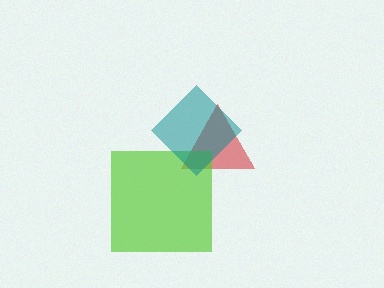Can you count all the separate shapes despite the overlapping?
Yes, there are 3 separate shapes.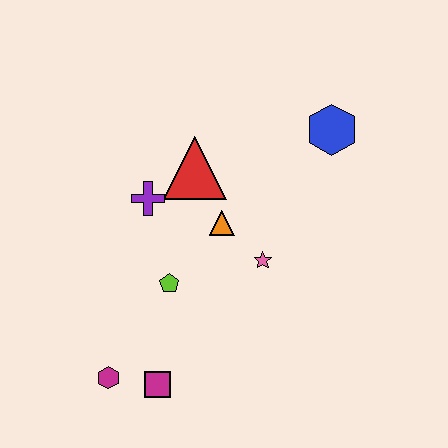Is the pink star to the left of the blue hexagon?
Yes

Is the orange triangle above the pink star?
Yes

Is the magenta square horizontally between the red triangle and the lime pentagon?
No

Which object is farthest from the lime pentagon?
The blue hexagon is farthest from the lime pentagon.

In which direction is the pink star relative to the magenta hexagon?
The pink star is to the right of the magenta hexagon.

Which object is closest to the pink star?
The orange triangle is closest to the pink star.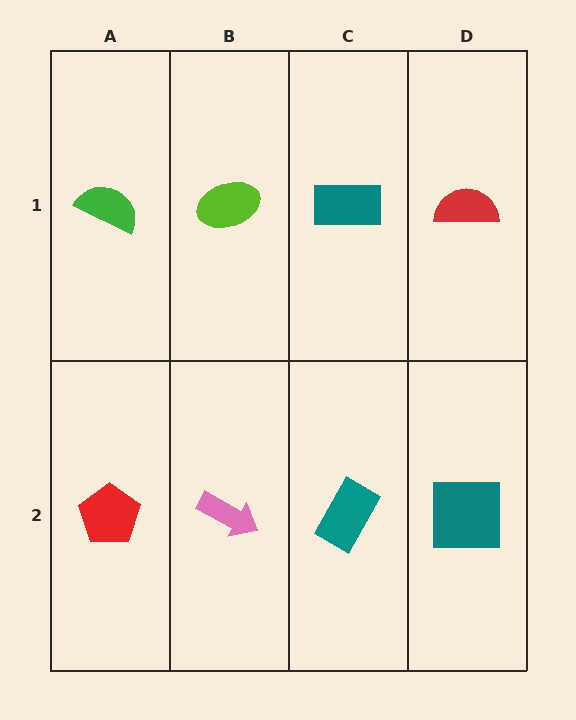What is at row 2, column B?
A pink arrow.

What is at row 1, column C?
A teal rectangle.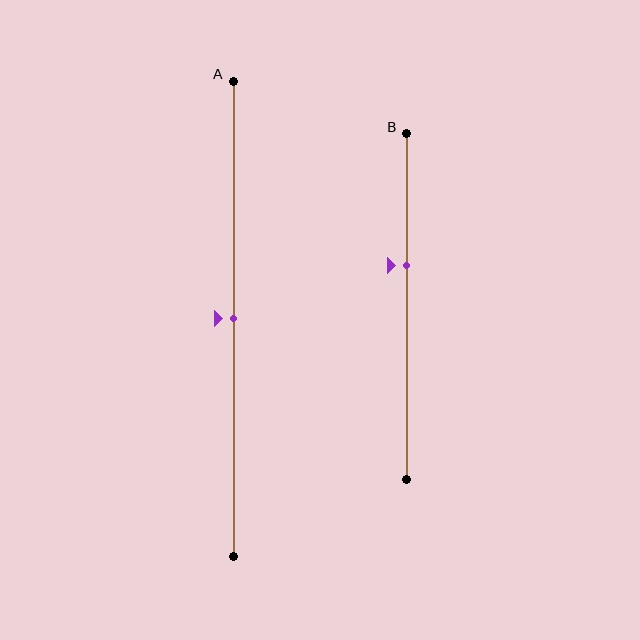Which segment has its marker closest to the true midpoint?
Segment A has its marker closest to the true midpoint.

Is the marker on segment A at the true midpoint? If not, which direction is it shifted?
Yes, the marker on segment A is at the true midpoint.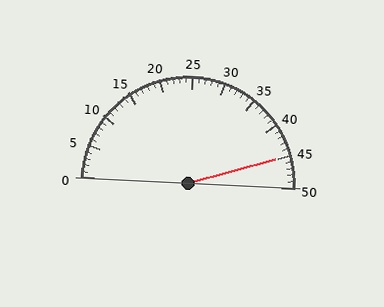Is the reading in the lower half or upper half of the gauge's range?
The reading is in the upper half of the range (0 to 50).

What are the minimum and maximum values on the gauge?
The gauge ranges from 0 to 50.